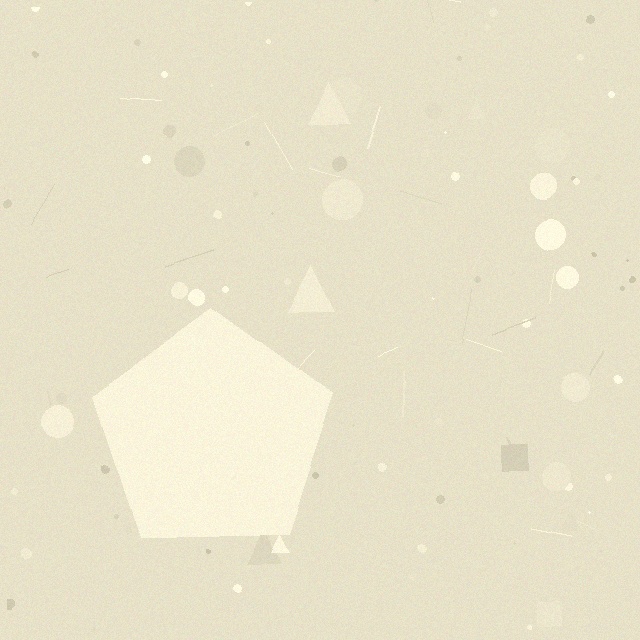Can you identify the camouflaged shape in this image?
The camouflaged shape is a pentagon.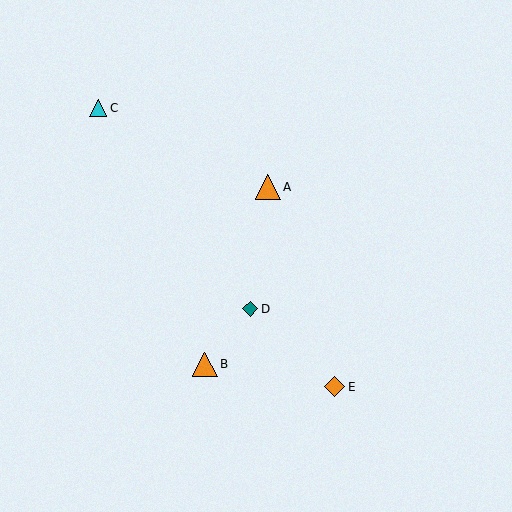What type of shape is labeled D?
Shape D is a teal diamond.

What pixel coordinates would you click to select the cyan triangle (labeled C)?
Click at (98, 108) to select the cyan triangle C.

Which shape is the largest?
The orange triangle (labeled A) is the largest.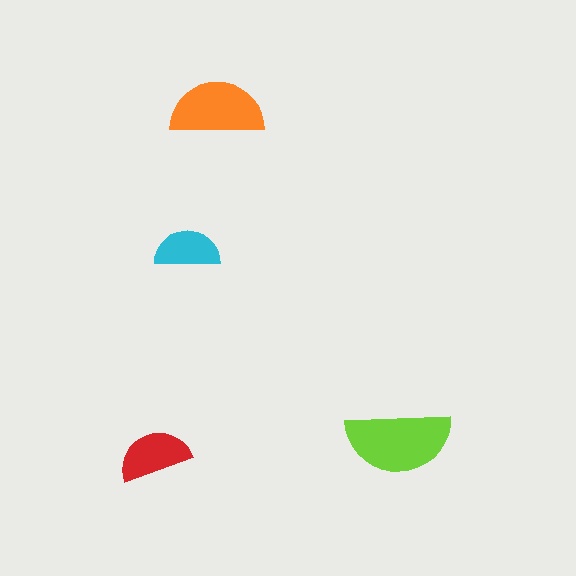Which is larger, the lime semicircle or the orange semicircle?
The lime one.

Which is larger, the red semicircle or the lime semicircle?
The lime one.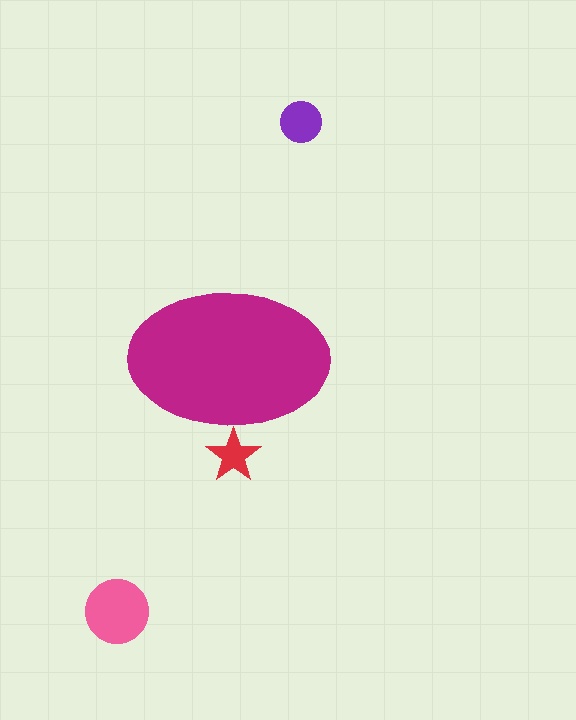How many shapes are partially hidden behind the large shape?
1 shape is partially hidden.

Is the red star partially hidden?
Yes, the red star is partially hidden behind the magenta ellipse.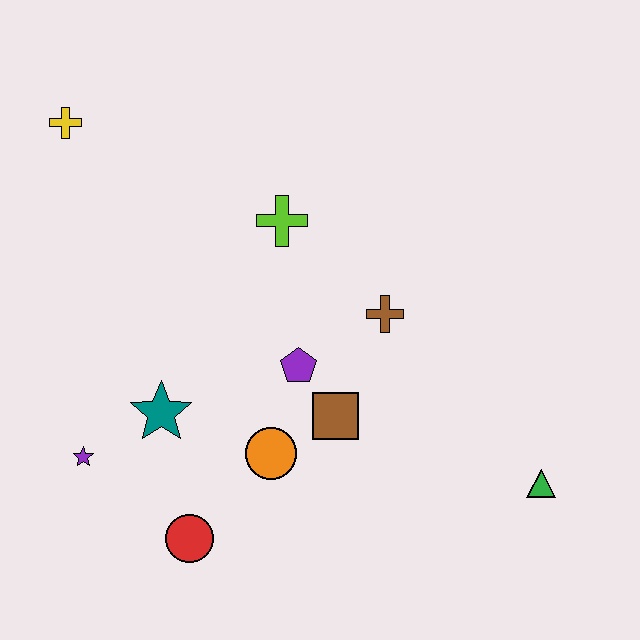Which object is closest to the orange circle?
The brown square is closest to the orange circle.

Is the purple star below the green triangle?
No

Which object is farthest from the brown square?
The yellow cross is farthest from the brown square.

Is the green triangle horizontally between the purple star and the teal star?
No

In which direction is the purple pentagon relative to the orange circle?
The purple pentagon is above the orange circle.